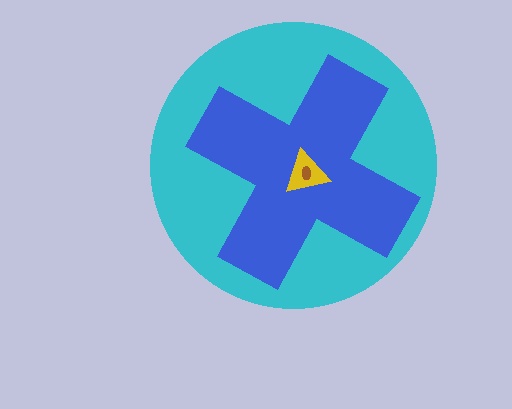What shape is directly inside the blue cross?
The yellow triangle.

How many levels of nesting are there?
4.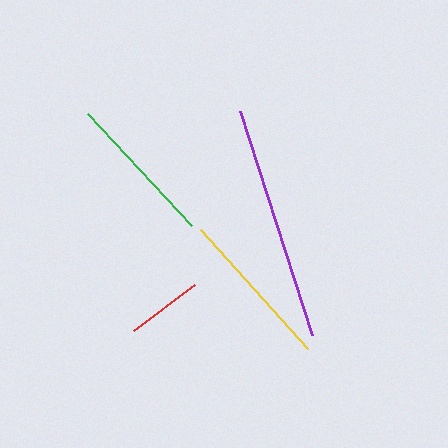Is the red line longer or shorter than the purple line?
The purple line is longer than the red line.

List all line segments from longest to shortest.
From longest to shortest: purple, yellow, green, red.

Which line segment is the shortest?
The red line is the shortest at approximately 76 pixels.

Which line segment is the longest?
The purple line is the longest at approximately 235 pixels.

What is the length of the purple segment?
The purple segment is approximately 235 pixels long.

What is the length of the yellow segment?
The yellow segment is approximately 159 pixels long.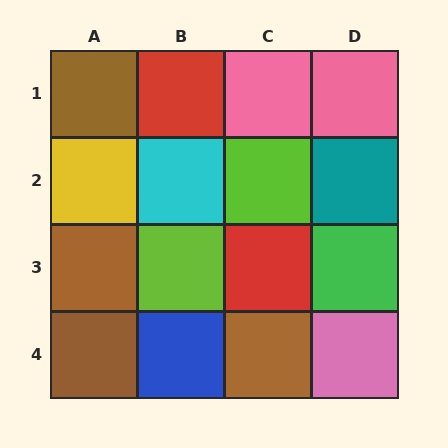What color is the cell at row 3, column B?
Lime.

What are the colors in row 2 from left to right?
Yellow, cyan, lime, teal.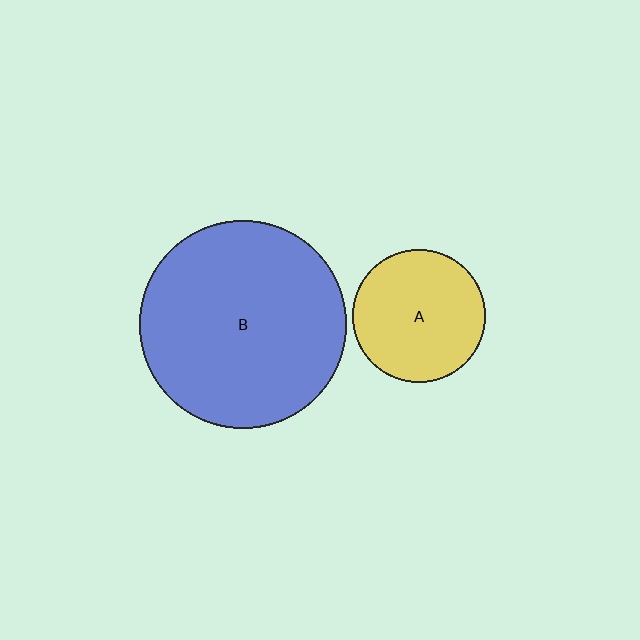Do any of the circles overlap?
No, none of the circles overlap.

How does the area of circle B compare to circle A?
Approximately 2.4 times.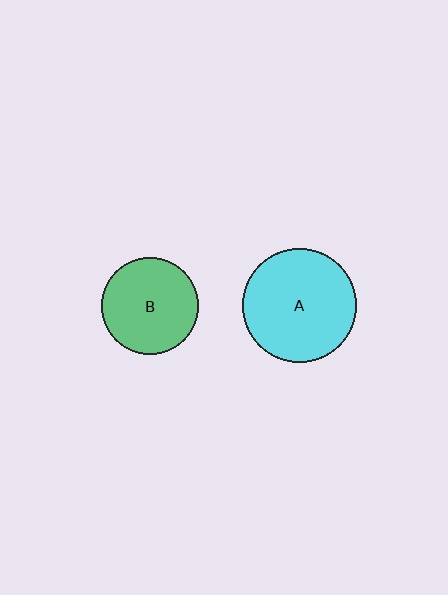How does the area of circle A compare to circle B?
Approximately 1.4 times.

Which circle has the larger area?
Circle A (cyan).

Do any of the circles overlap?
No, none of the circles overlap.